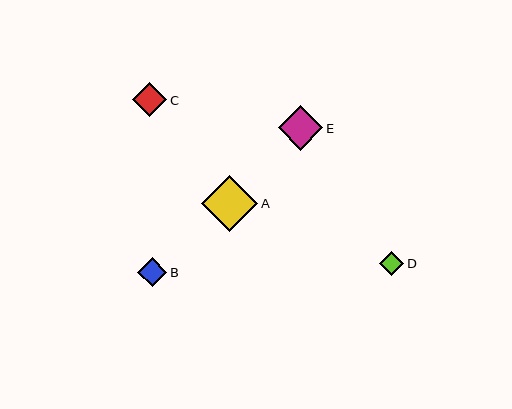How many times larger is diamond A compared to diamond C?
Diamond A is approximately 1.7 times the size of diamond C.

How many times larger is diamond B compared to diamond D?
Diamond B is approximately 1.2 times the size of diamond D.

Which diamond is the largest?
Diamond A is the largest with a size of approximately 56 pixels.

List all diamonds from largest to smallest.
From largest to smallest: A, E, C, B, D.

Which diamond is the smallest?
Diamond D is the smallest with a size of approximately 24 pixels.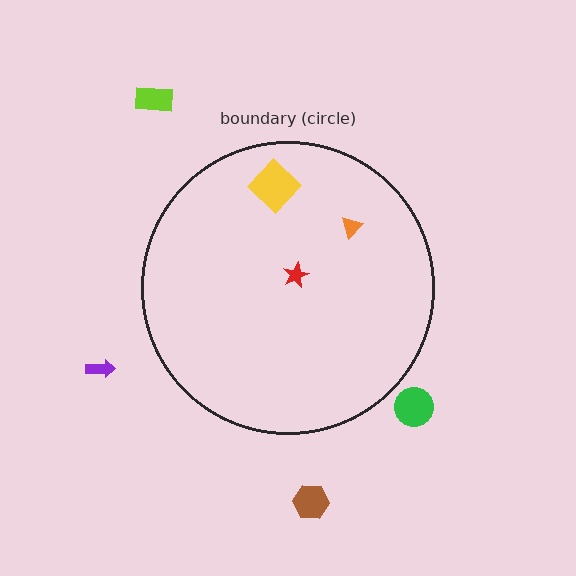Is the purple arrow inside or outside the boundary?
Outside.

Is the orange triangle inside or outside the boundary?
Inside.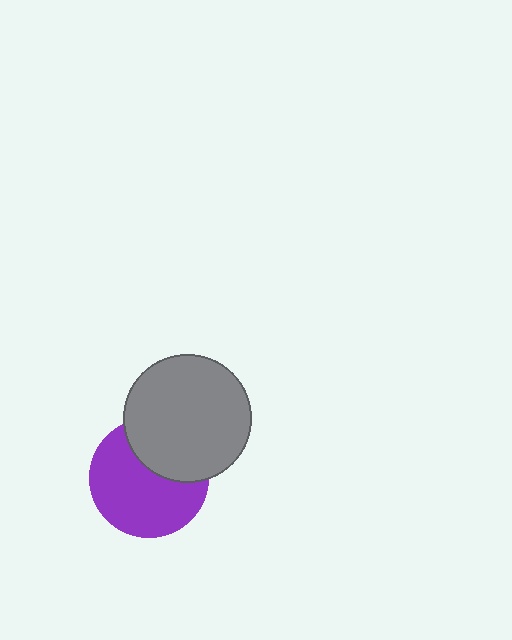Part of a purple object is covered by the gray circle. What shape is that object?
It is a circle.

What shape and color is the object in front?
The object in front is a gray circle.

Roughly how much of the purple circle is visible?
Most of it is visible (roughly 66%).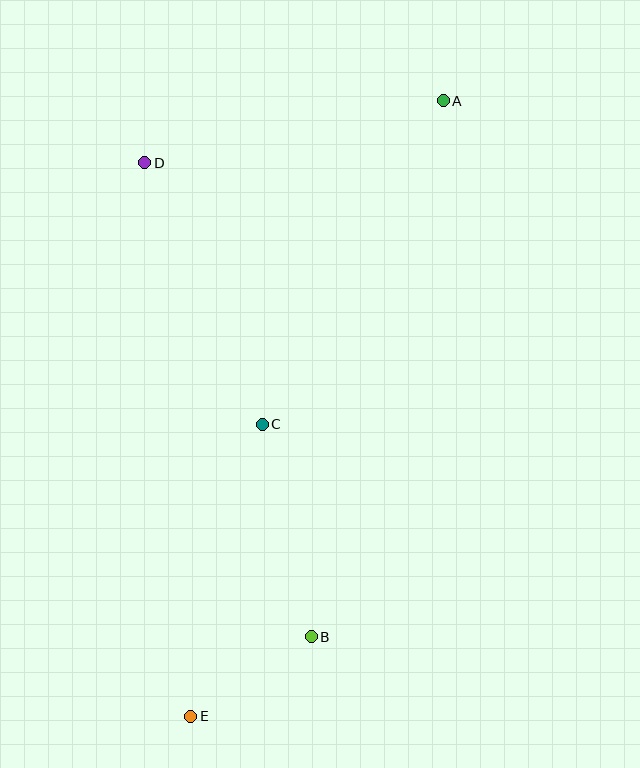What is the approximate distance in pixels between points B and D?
The distance between B and D is approximately 502 pixels.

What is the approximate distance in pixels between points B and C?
The distance between B and C is approximately 218 pixels.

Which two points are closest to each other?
Points B and E are closest to each other.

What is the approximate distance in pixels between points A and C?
The distance between A and C is approximately 371 pixels.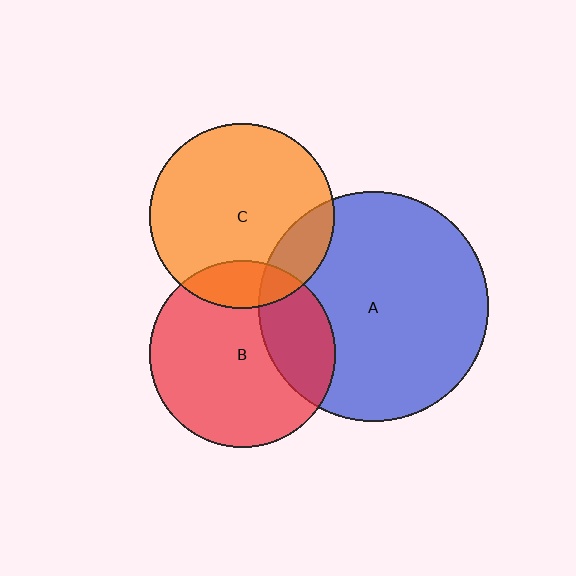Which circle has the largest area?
Circle A (blue).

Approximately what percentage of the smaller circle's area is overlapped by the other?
Approximately 15%.